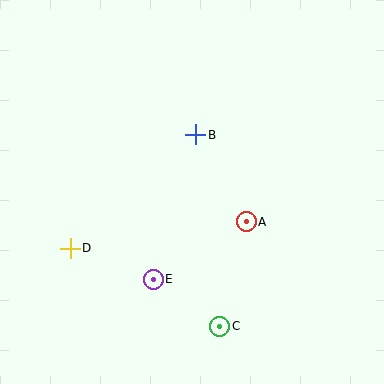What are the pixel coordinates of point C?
Point C is at (220, 326).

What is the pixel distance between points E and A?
The distance between E and A is 109 pixels.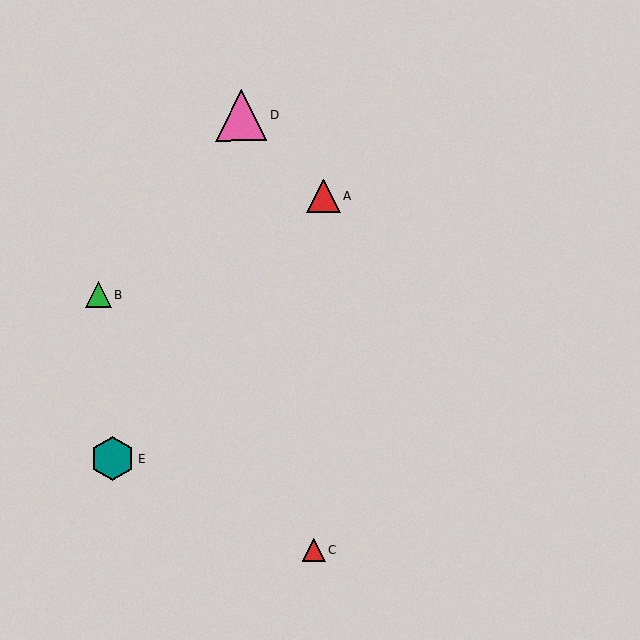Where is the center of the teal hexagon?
The center of the teal hexagon is at (112, 459).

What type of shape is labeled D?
Shape D is a pink triangle.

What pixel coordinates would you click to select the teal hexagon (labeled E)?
Click at (112, 459) to select the teal hexagon E.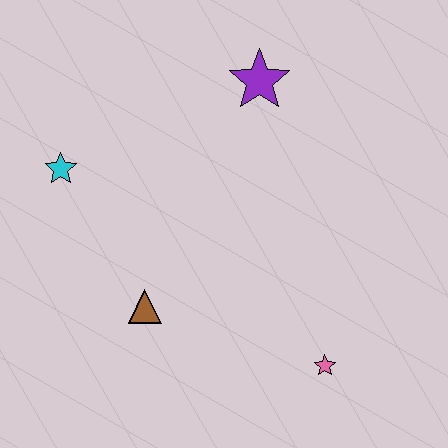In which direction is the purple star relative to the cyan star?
The purple star is to the right of the cyan star.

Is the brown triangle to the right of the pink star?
No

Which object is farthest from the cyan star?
The pink star is farthest from the cyan star.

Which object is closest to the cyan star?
The brown triangle is closest to the cyan star.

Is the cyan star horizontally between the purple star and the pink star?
No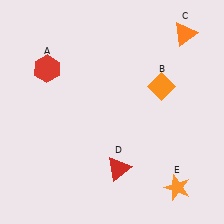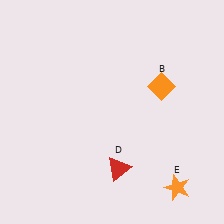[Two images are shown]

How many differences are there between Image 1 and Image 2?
There are 2 differences between the two images.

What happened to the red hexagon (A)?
The red hexagon (A) was removed in Image 2. It was in the top-left area of Image 1.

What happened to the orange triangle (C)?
The orange triangle (C) was removed in Image 2. It was in the top-right area of Image 1.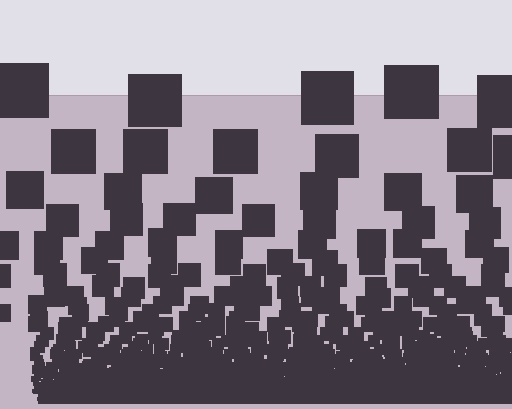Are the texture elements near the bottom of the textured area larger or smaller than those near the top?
Smaller. The gradient is inverted — elements near the bottom are smaller and denser.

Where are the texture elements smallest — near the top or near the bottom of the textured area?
Near the bottom.